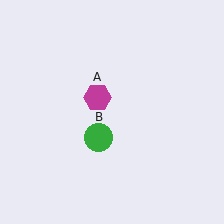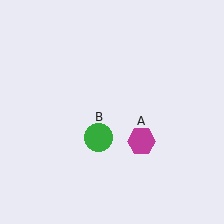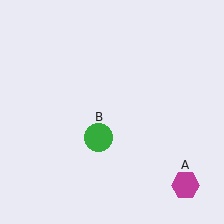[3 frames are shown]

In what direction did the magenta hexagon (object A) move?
The magenta hexagon (object A) moved down and to the right.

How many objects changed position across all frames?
1 object changed position: magenta hexagon (object A).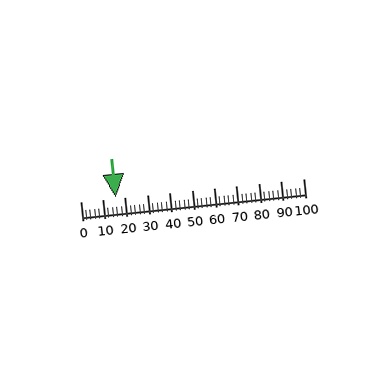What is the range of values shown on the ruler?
The ruler shows values from 0 to 100.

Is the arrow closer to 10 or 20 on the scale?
The arrow is closer to 20.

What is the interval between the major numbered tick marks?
The major tick marks are spaced 10 units apart.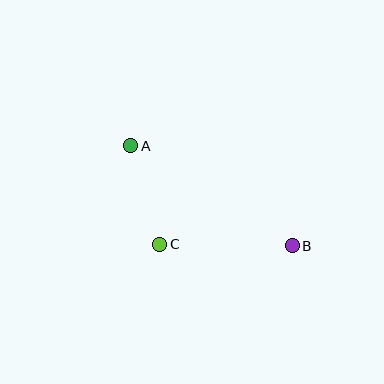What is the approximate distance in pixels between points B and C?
The distance between B and C is approximately 133 pixels.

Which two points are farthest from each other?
Points A and B are farthest from each other.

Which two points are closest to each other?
Points A and C are closest to each other.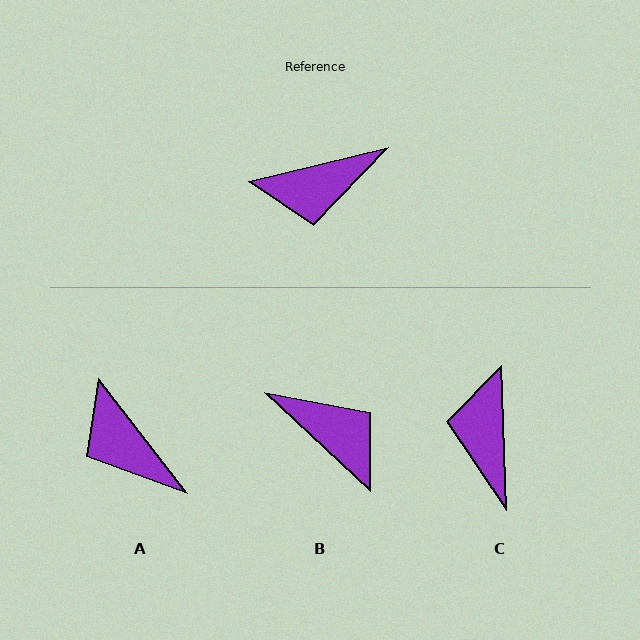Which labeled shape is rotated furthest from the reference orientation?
B, about 123 degrees away.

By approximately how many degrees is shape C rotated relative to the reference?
Approximately 102 degrees clockwise.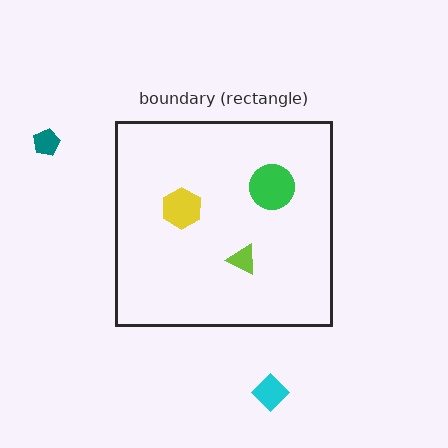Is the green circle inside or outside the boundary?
Inside.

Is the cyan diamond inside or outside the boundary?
Outside.